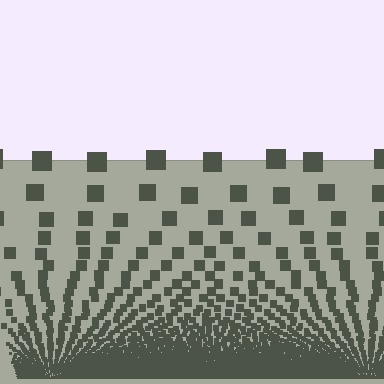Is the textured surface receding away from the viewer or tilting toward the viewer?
The surface appears to tilt toward the viewer. Texture elements get larger and sparser toward the top.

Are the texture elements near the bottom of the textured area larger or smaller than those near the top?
Smaller. The gradient is inverted — elements near the bottom are smaller and denser.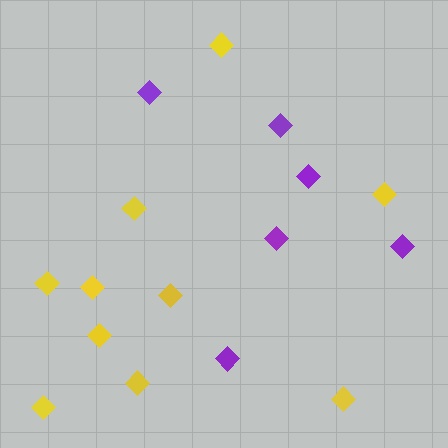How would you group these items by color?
There are 2 groups: one group of yellow diamonds (10) and one group of purple diamonds (6).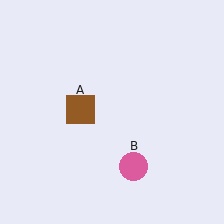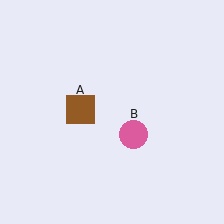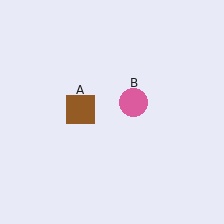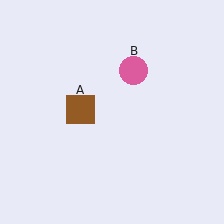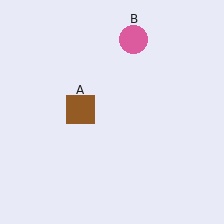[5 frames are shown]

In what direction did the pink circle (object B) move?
The pink circle (object B) moved up.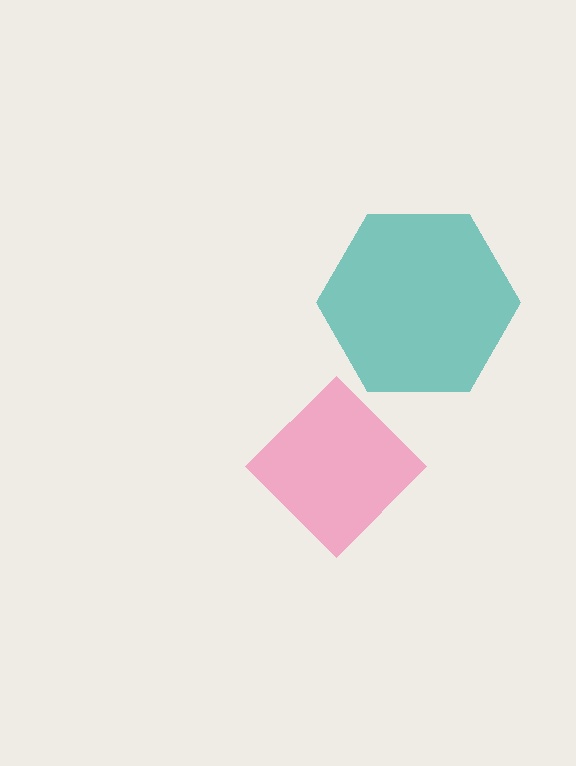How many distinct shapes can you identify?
There are 2 distinct shapes: a pink diamond, a teal hexagon.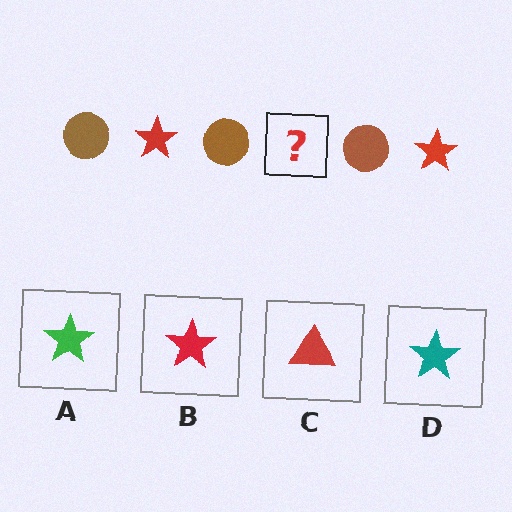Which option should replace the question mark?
Option B.